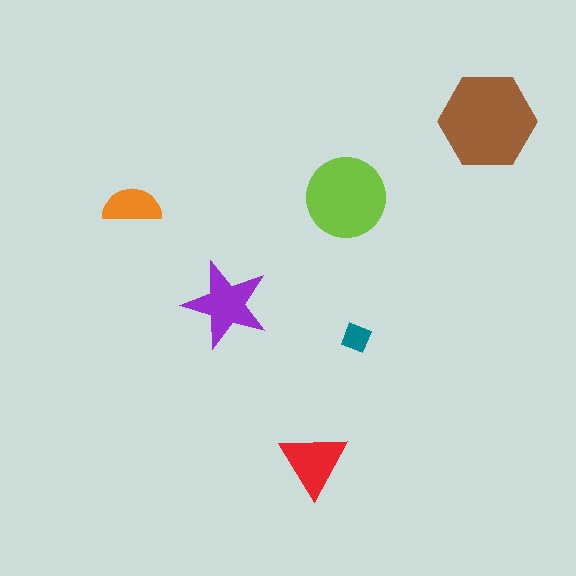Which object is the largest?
The brown hexagon.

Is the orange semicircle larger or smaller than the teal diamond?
Larger.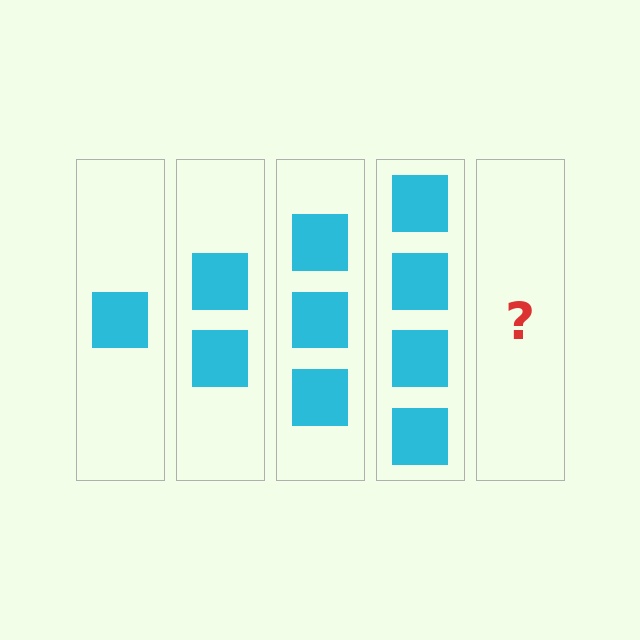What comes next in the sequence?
The next element should be 5 squares.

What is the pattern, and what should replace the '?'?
The pattern is that each step adds one more square. The '?' should be 5 squares.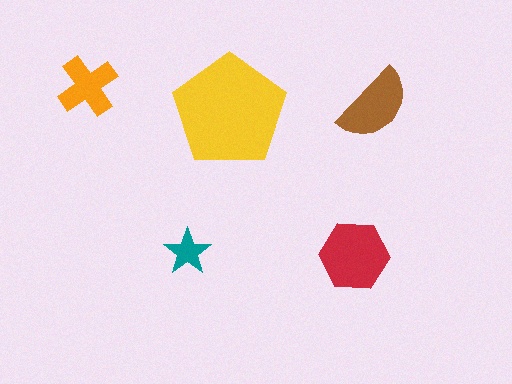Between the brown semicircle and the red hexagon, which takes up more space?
The red hexagon.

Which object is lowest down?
The red hexagon is bottommost.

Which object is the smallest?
The teal star.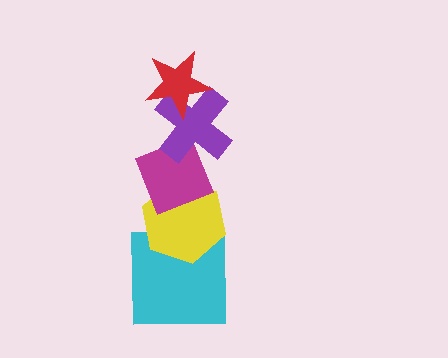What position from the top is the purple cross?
The purple cross is 2nd from the top.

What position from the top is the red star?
The red star is 1st from the top.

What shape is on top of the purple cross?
The red star is on top of the purple cross.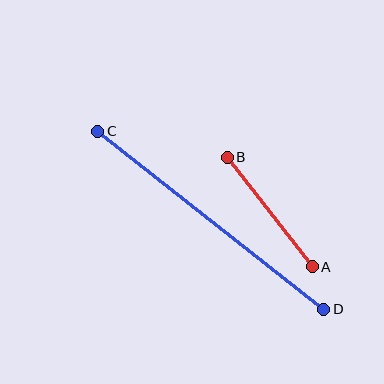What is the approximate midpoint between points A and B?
The midpoint is at approximately (270, 212) pixels.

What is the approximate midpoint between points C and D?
The midpoint is at approximately (211, 220) pixels.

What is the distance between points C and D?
The distance is approximately 287 pixels.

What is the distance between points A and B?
The distance is approximately 139 pixels.